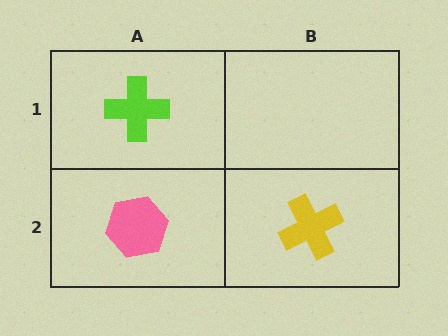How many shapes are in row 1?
1 shape.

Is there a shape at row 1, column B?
No, that cell is empty.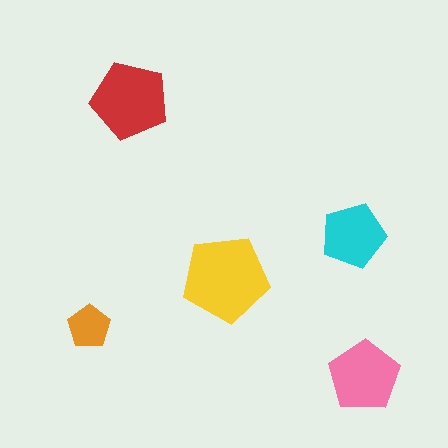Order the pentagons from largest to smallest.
the yellow one, the red one, the pink one, the cyan one, the orange one.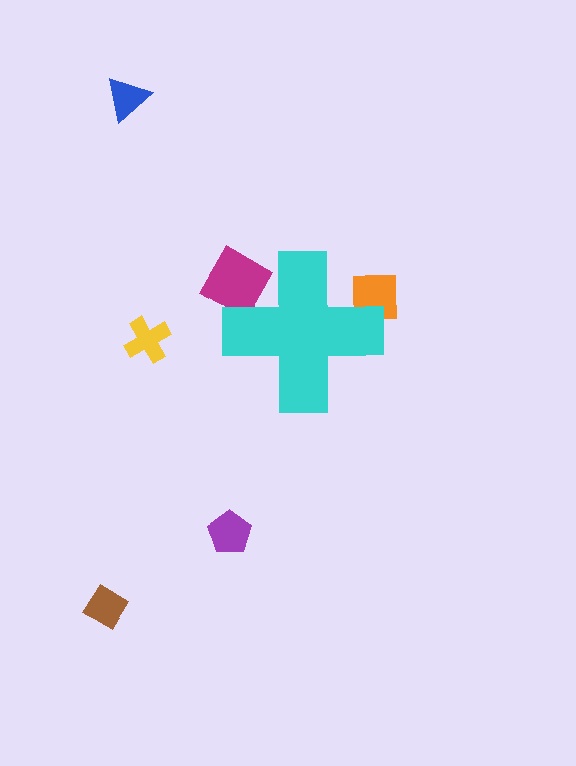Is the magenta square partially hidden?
Yes, the magenta square is partially hidden behind the cyan cross.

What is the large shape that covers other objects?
A cyan cross.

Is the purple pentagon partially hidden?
No, the purple pentagon is fully visible.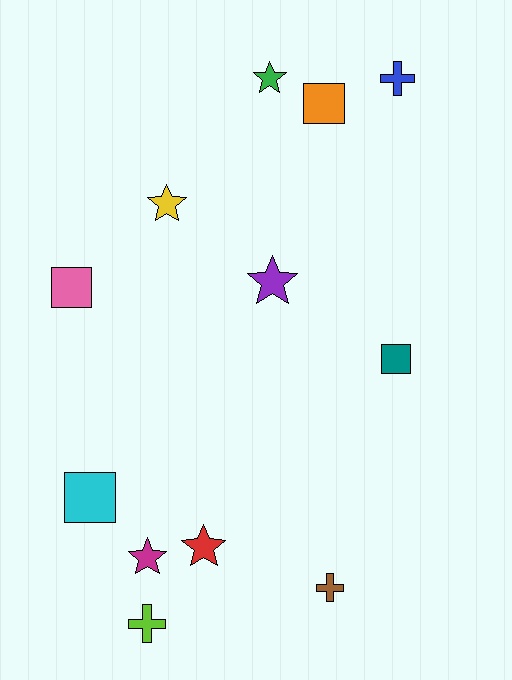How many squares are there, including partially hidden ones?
There are 4 squares.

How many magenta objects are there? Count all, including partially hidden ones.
There is 1 magenta object.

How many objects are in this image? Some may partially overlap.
There are 12 objects.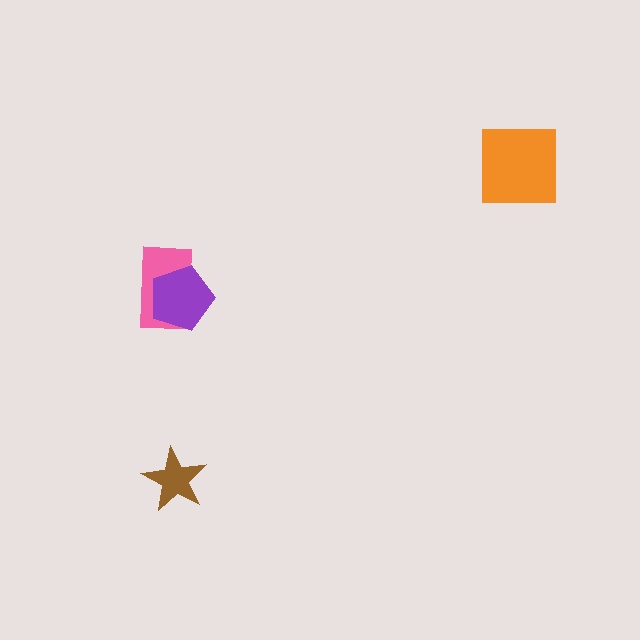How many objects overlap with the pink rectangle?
1 object overlaps with the pink rectangle.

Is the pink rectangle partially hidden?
Yes, it is partially covered by another shape.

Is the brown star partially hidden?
No, no other shape covers it.